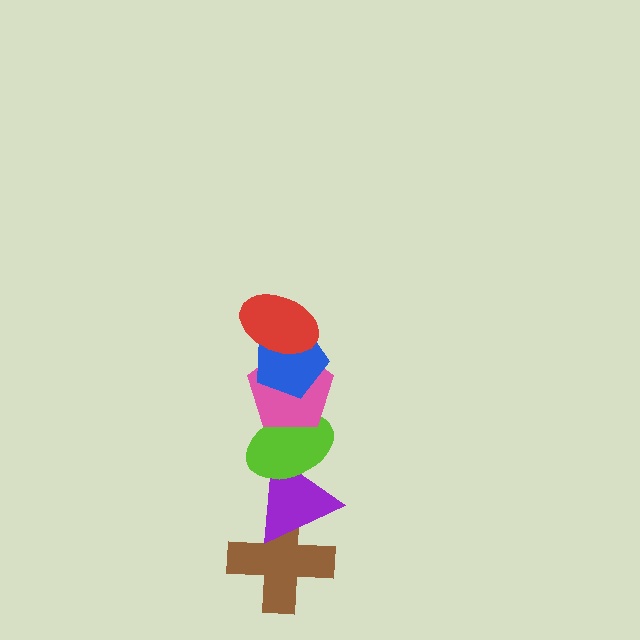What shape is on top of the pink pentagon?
The blue pentagon is on top of the pink pentagon.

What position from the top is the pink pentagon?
The pink pentagon is 3rd from the top.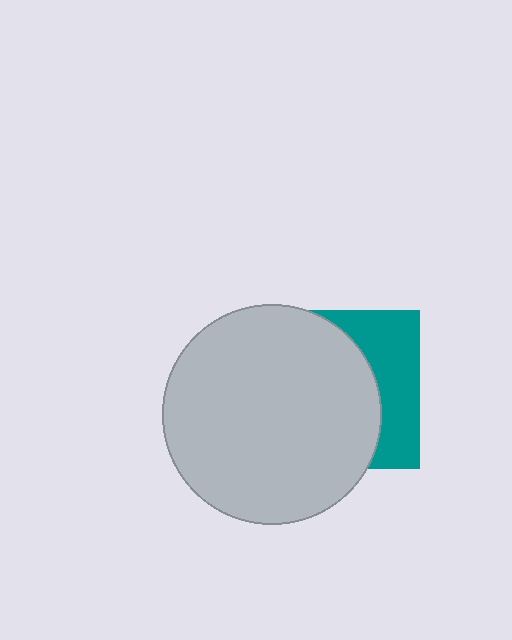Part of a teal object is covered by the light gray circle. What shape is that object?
It is a square.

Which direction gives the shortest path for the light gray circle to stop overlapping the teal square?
Moving left gives the shortest separation.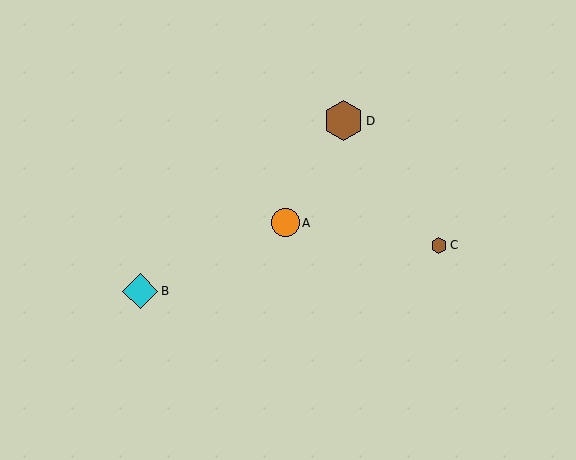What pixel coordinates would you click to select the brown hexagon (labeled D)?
Click at (344, 121) to select the brown hexagon D.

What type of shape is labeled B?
Shape B is a cyan diamond.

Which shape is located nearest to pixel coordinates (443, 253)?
The brown hexagon (labeled C) at (439, 245) is nearest to that location.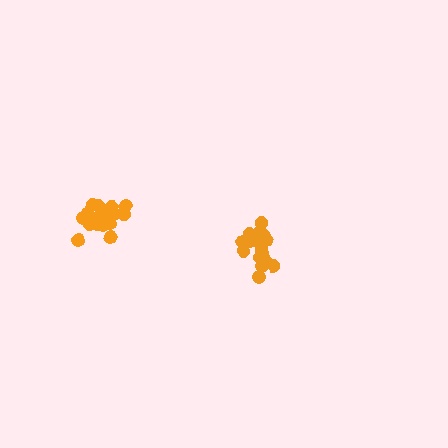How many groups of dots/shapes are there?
There are 2 groups.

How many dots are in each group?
Group 1: 19 dots, Group 2: 18 dots (37 total).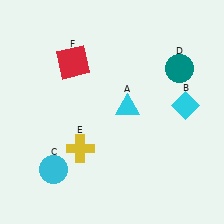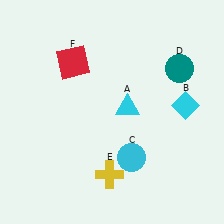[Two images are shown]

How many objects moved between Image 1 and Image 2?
2 objects moved between the two images.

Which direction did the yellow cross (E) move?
The yellow cross (E) moved right.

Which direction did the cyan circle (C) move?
The cyan circle (C) moved right.